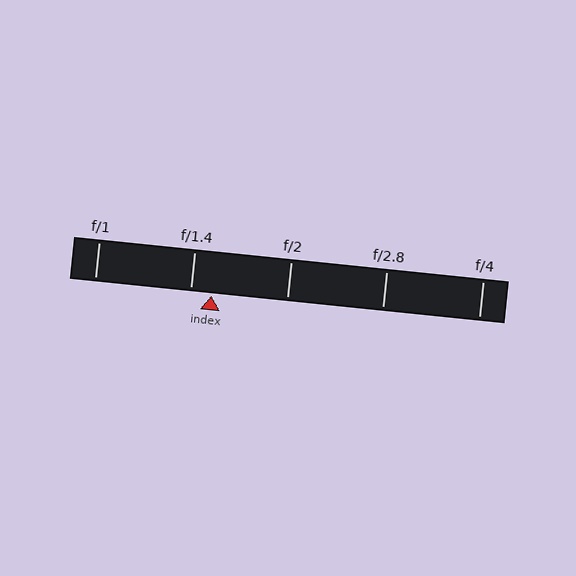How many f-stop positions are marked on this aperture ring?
There are 5 f-stop positions marked.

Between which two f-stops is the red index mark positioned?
The index mark is between f/1.4 and f/2.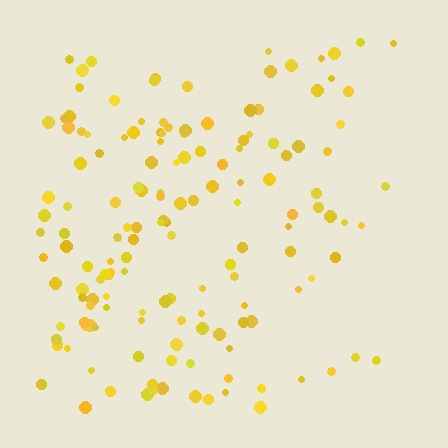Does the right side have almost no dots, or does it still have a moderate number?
Still a moderate number, just noticeably fewer than the left.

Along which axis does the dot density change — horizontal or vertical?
Horizontal.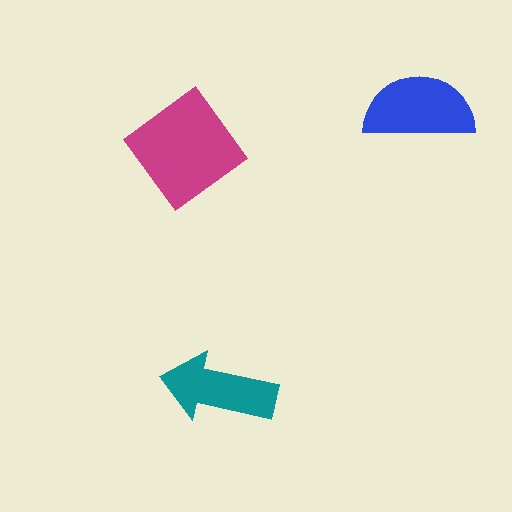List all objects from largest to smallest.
The magenta diamond, the blue semicircle, the teal arrow.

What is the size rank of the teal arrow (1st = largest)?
3rd.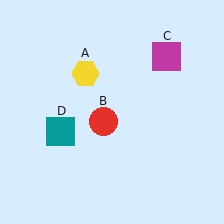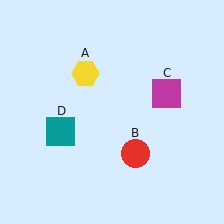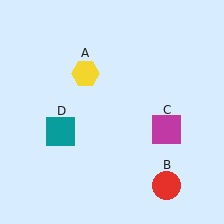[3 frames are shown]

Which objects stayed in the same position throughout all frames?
Yellow hexagon (object A) and teal square (object D) remained stationary.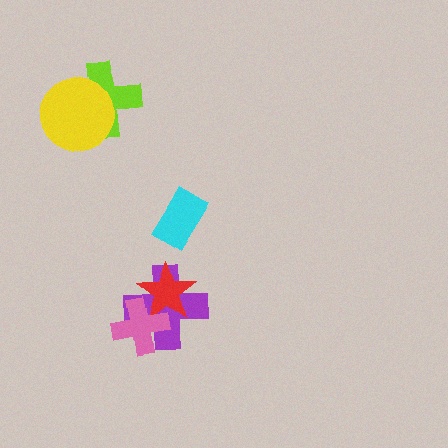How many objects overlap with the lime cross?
1 object overlaps with the lime cross.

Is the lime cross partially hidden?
Yes, it is partially covered by another shape.